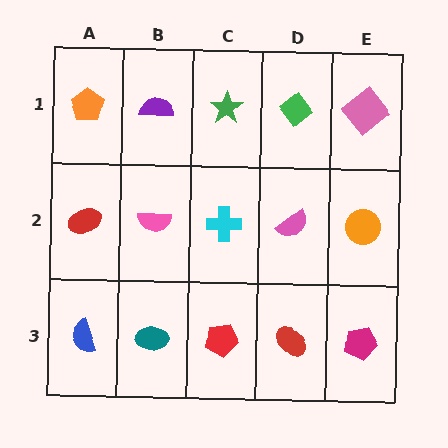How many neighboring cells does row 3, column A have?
2.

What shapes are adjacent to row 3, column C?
A cyan cross (row 2, column C), a teal ellipse (row 3, column B), a red ellipse (row 3, column D).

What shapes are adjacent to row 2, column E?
A pink diamond (row 1, column E), a magenta pentagon (row 3, column E), a pink semicircle (row 2, column D).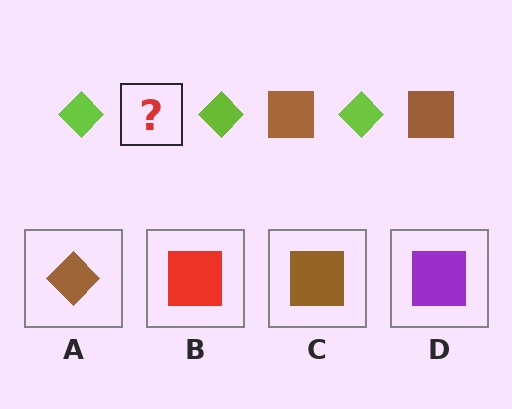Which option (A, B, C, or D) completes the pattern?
C.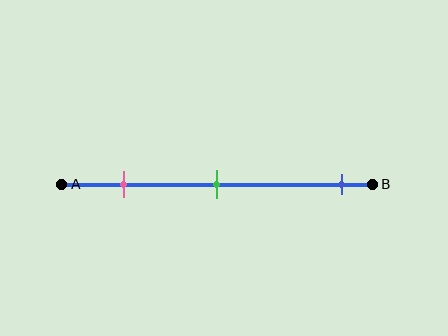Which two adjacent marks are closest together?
The pink and green marks are the closest adjacent pair.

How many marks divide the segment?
There are 3 marks dividing the segment.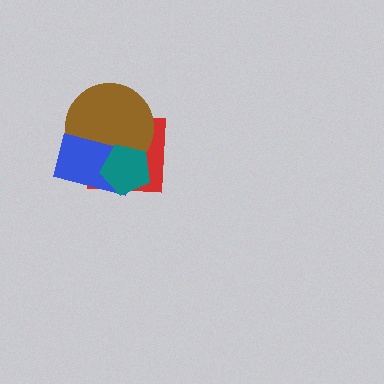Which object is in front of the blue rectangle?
The teal pentagon is in front of the blue rectangle.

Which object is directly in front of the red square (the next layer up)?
The brown circle is directly in front of the red square.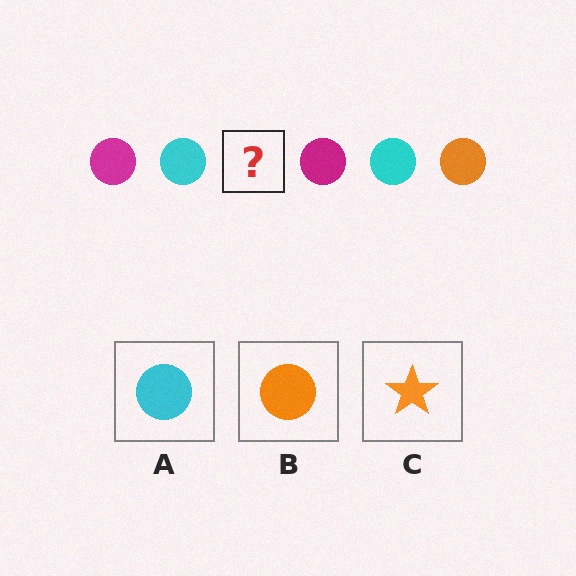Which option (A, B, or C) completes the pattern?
B.